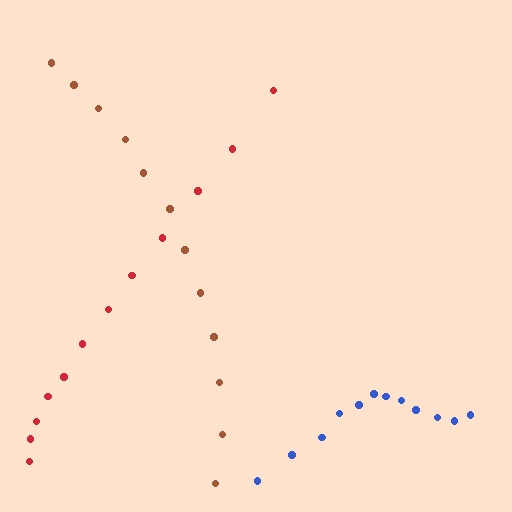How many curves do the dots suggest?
There are 3 distinct paths.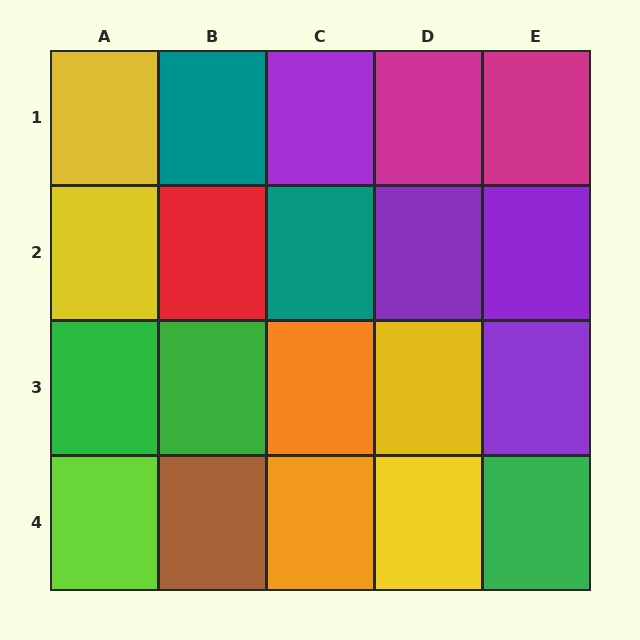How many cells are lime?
1 cell is lime.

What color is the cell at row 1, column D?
Magenta.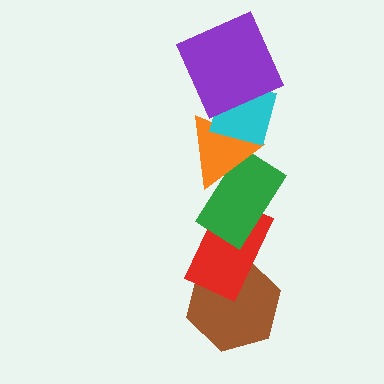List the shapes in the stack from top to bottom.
From top to bottom: the purple square, the cyan diamond, the orange triangle, the green rectangle, the red rectangle, the brown hexagon.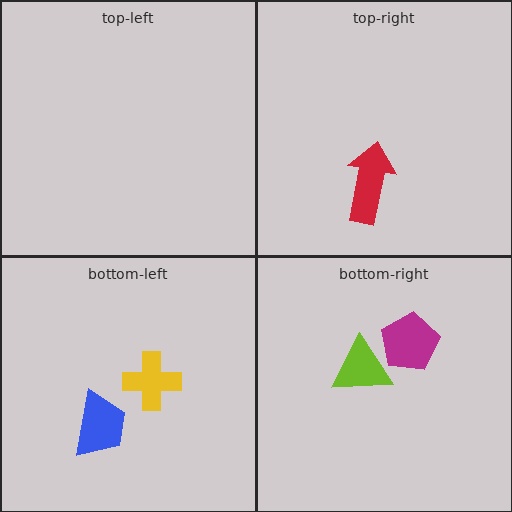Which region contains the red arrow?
The top-right region.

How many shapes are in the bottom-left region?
2.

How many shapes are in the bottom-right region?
2.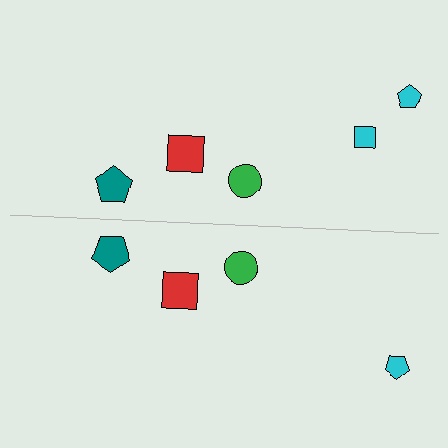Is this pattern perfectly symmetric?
No, the pattern is not perfectly symmetric. A cyan square is missing from the bottom side.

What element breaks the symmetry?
A cyan square is missing from the bottom side.